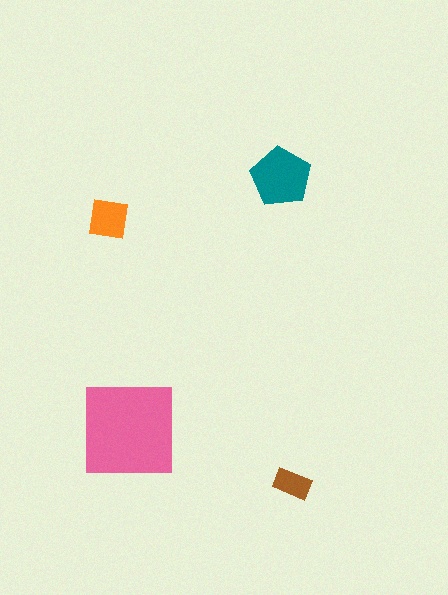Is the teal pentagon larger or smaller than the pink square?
Smaller.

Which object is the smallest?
The brown rectangle.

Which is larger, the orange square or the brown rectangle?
The orange square.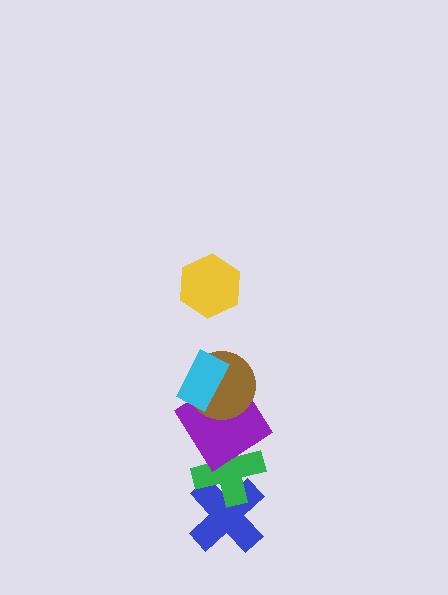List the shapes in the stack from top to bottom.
From top to bottom: the yellow hexagon, the cyan rectangle, the brown circle, the purple diamond, the green cross, the blue cross.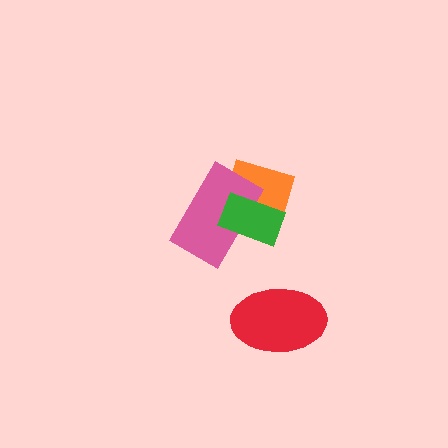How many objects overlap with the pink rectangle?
2 objects overlap with the pink rectangle.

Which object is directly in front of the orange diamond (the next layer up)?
The pink rectangle is directly in front of the orange diamond.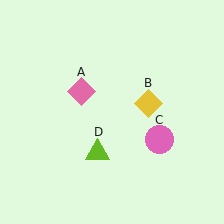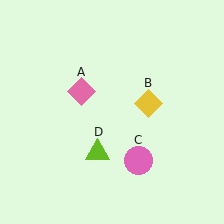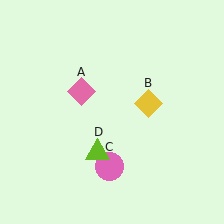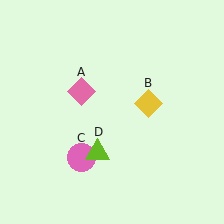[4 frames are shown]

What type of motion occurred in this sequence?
The pink circle (object C) rotated clockwise around the center of the scene.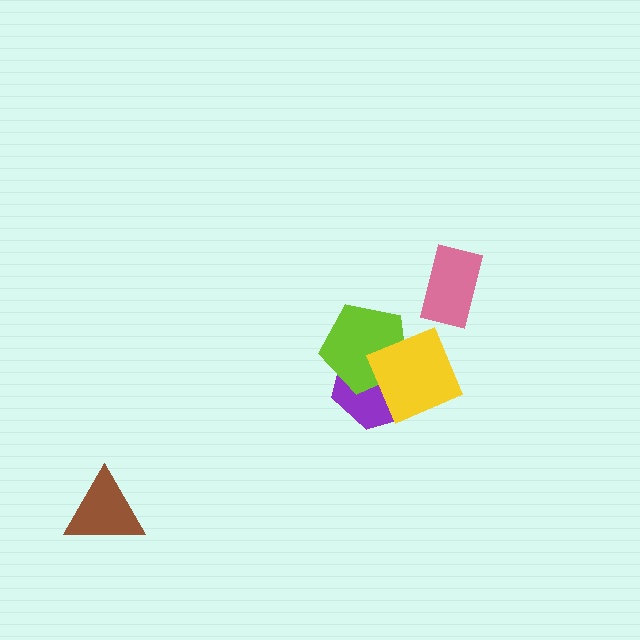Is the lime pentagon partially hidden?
Yes, it is partially covered by another shape.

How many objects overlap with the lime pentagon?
2 objects overlap with the lime pentagon.